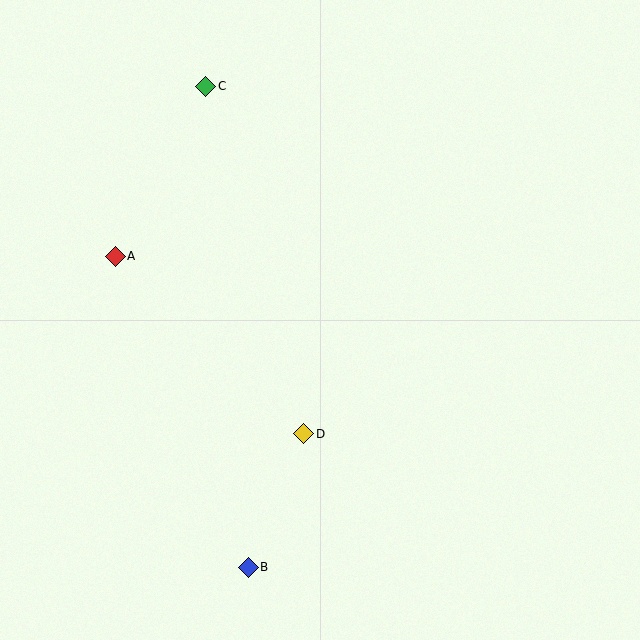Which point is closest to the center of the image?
Point D at (304, 434) is closest to the center.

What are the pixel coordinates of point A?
Point A is at (115, 256).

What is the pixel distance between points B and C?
The distance between B and C is 483 pixels.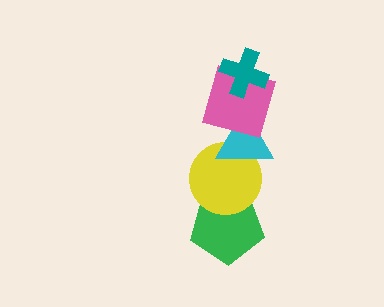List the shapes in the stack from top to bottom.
From top to bottom: the teal cross, the pink square, the cyan triangle, the yellow circle, the green pentagon.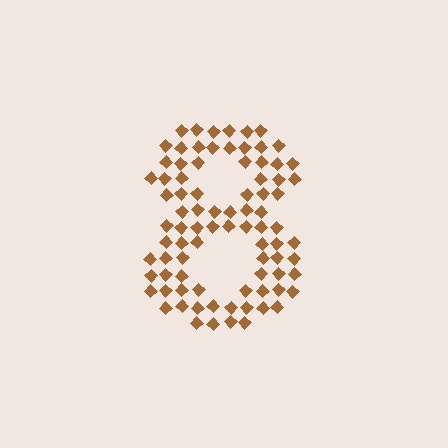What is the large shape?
The large shape is the digit 8.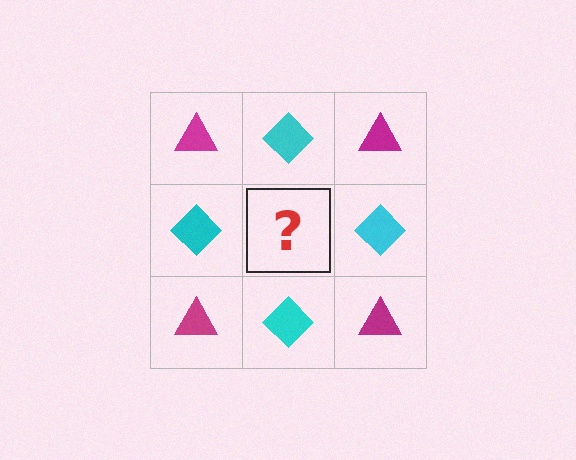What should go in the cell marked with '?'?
The missing cell should contain a magenta triangle.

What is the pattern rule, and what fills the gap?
The rule is that it alternates magenta triangle and cyan diamond in a checkerboard pattern. The gap should be filled with a magenta triangle.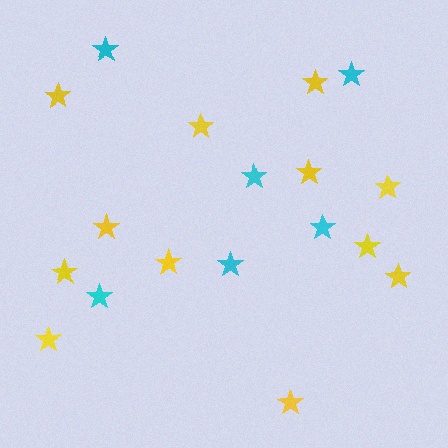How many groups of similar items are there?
There are 2 groups: one group of cyan stars (6) and one group of yellow stars (12).